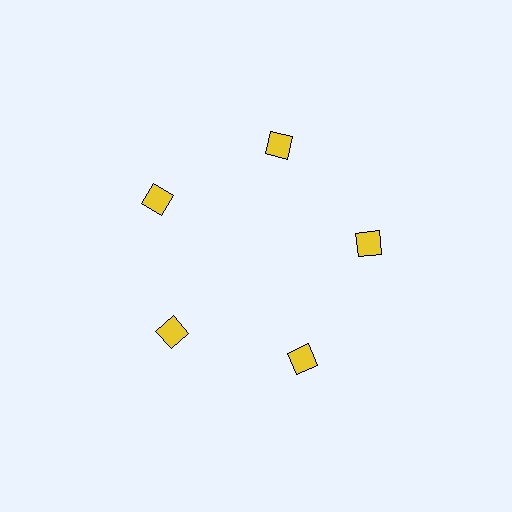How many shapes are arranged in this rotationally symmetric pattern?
There are 5 shapes, arranged in 5 groups of 1.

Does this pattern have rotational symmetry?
Yes, this pattern has 5-fold rotational symmetry. It looks the same after rotating 72 degrees around the center.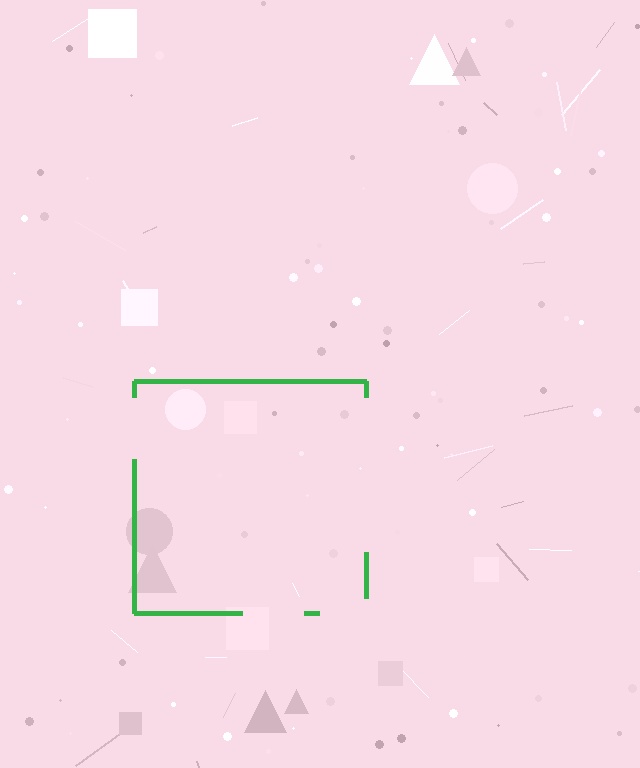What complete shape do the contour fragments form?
The contour fragments form a square.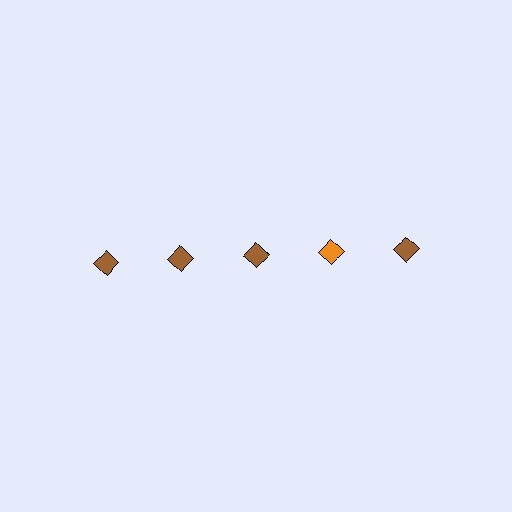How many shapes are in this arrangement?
There are 5 shapes arranged in a grid pattern.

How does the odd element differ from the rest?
It has a different color: orange instead of brown.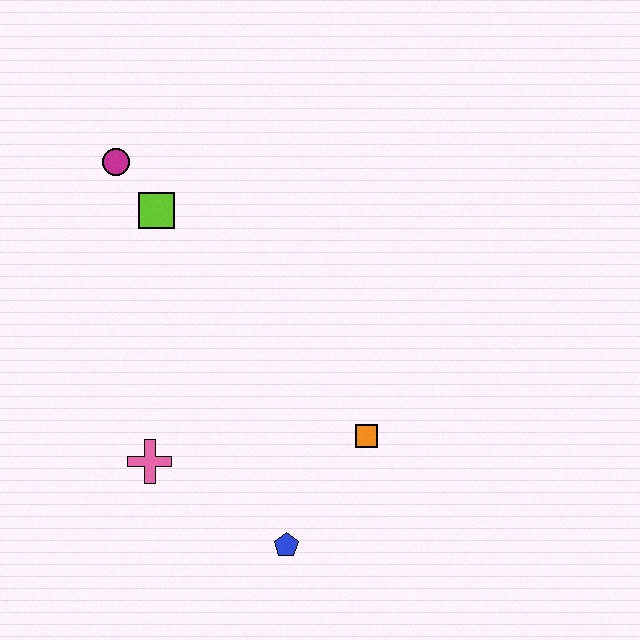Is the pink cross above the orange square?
No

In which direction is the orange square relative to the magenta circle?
The orange square is below the magenta circle.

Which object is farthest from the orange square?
The magenta circle is farthest from the orange square.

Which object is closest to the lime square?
The magenta circle is closest to the lime square.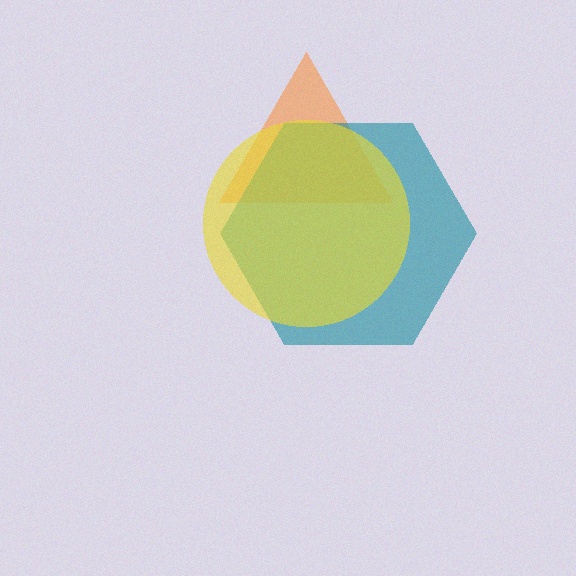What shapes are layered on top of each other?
The layered shapes are: an orange triangle, a teal hexagon, a yellow circle.